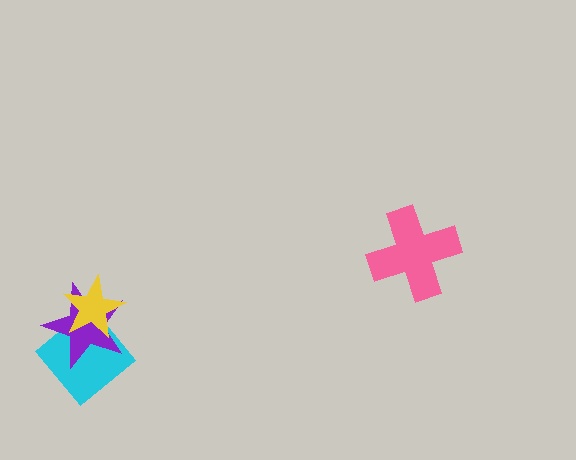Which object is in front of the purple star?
The yellow star is in front of the purple star.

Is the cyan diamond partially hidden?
Yes, it is partially covered by another shape.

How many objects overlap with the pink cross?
0 objects overlap with the pink cross.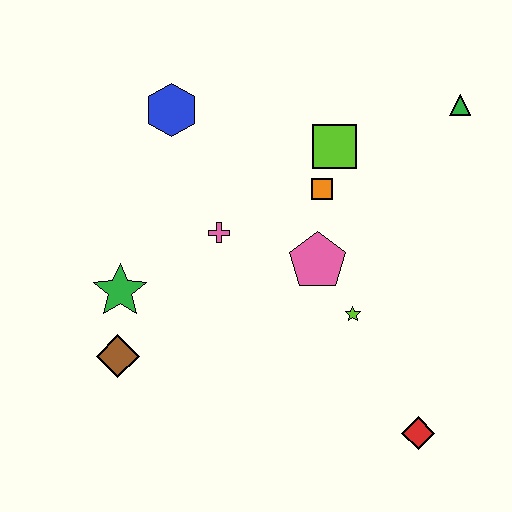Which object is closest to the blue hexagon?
The pink cross is closest to the blue hexagon.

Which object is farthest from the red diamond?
The blue hexagon is farthest from the red diamond.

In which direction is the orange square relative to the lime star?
The orange square is above the lime star.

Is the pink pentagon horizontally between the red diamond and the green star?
Yes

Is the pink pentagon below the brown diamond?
No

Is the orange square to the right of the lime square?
No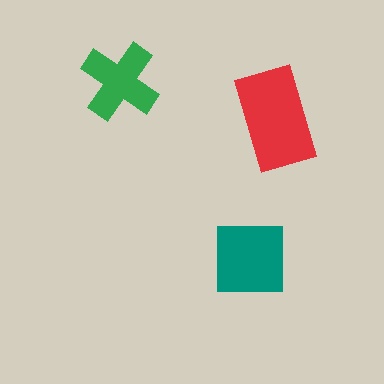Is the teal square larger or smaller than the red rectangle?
Smaller.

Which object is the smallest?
The green cross.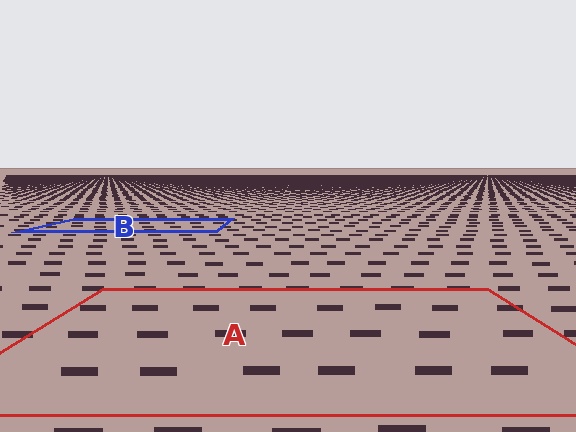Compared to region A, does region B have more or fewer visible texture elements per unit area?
Region B has more texture elements per unit area — they are packed more densely because it is farther away.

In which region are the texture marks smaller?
The texture marks are smaller in region B, because it is farther away.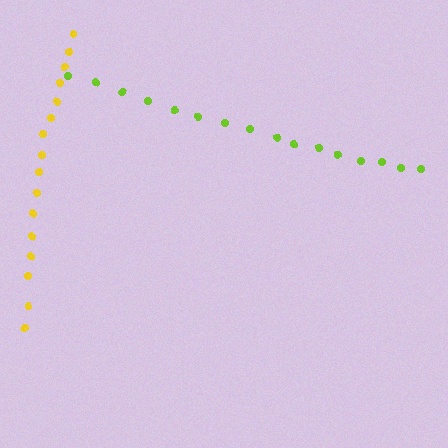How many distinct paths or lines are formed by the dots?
There are 2 distinct paths.